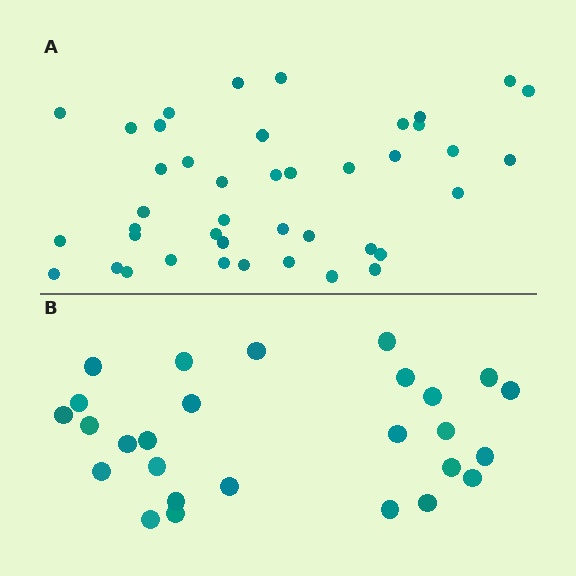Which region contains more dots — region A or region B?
Region A (the top region) has more dots.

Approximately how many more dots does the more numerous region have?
Region A has approximately 15 more dots than region B.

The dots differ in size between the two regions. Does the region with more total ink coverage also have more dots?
No. Region B has more total ink coverage because its dots are larger, but region A actually contains more individual dots. Total area can be misleading — the number of items is what matters here.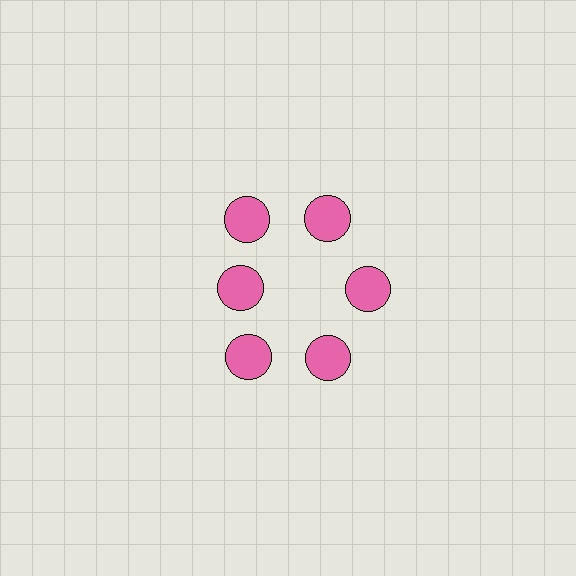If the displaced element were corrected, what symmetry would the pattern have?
It would have 6-fold rotational symmetry — the pattern would map onto itself every 60 degrees.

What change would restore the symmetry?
The symmetry would be restored by moving it outward, back onto the ring so that all 6 circles sit at equal angles and equal distance from the center.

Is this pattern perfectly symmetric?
No. The 6 pink circles are arranged in a ring, but one element near the 9 o'clock position is pulled inward toward the center, breaking the 6-fold rotational symmetry.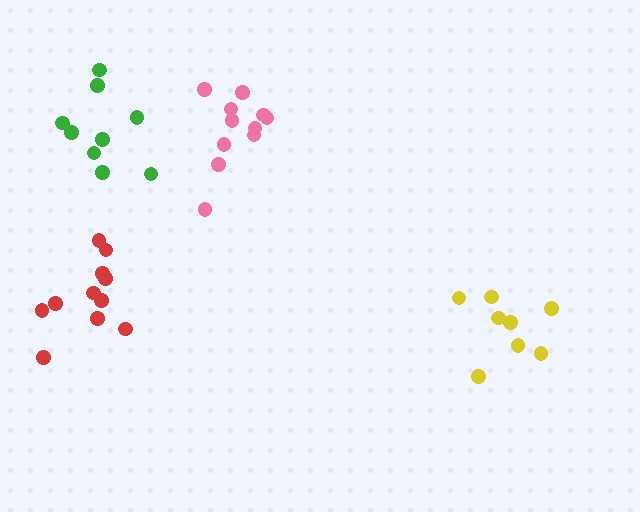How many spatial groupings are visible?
There are 4 spatial groupings.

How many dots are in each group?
Group 1: 11 dots, Group 2: 11 dots, Group 3: 9 dots, Group 4: 8 dots (39 total).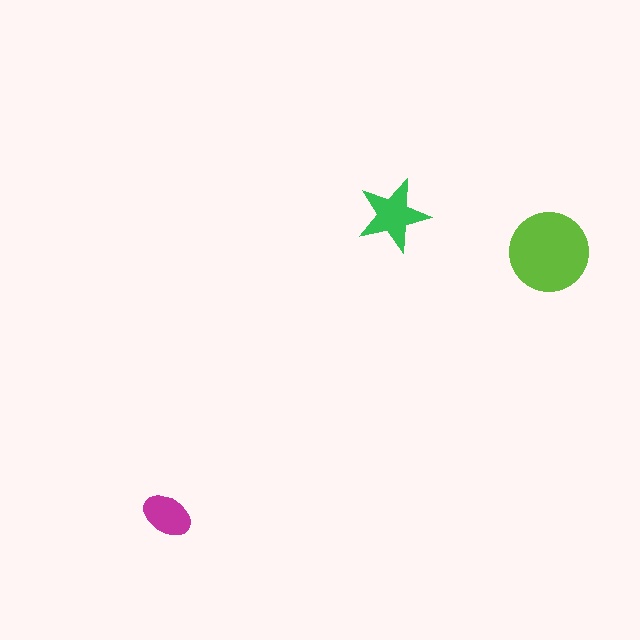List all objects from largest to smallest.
The lime circle, the green star, the magenta ellipse.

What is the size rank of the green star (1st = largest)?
2nd.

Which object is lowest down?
The magenta ellipse is bottommost.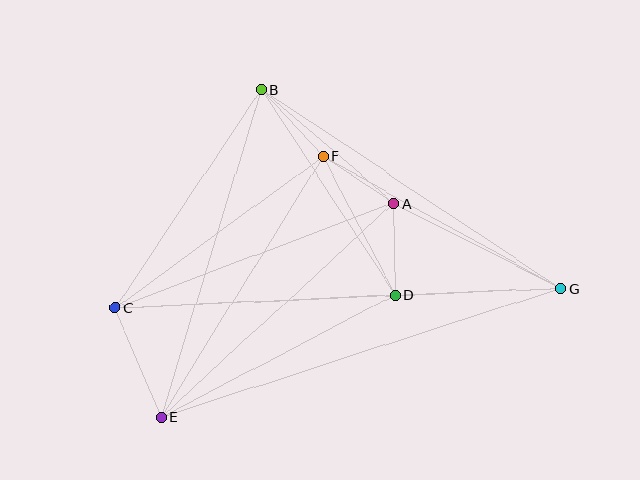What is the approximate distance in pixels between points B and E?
The distance between B and E is approximately 343 pixels.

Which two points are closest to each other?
Points A and F are closest to each other.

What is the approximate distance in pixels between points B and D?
The distance between B and D is approximately 245 pixels.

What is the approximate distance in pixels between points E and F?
The distance between E and F is approximately 307 pixels.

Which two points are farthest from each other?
Points C and G are farthest from each other.